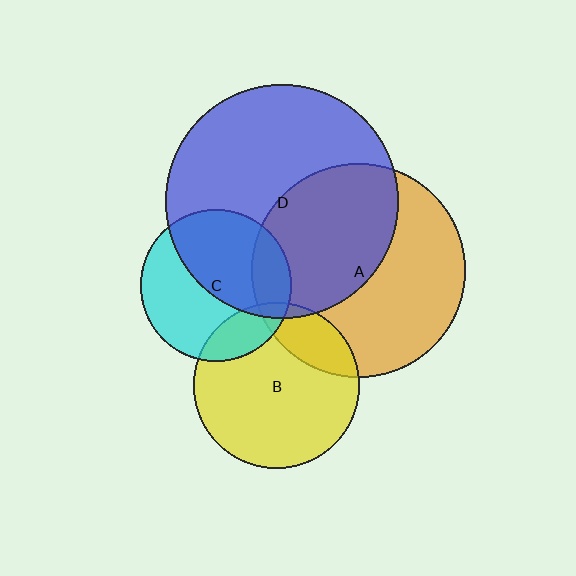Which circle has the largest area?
Circle D (blue).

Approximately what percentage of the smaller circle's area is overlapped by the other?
Approximately 50%.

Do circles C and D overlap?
Yes.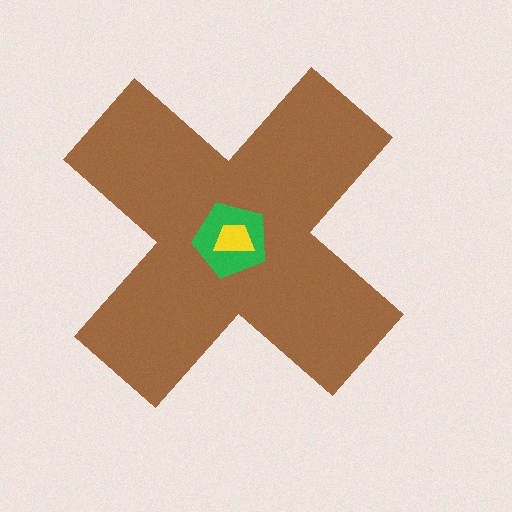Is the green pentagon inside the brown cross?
Yes.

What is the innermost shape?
The yellow trapezoid.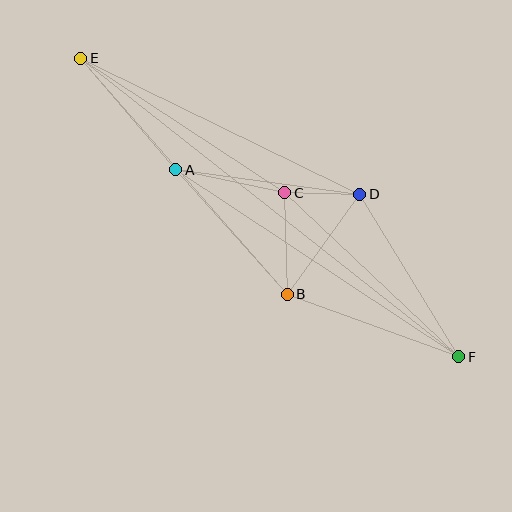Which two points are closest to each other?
Points C and D are closest to each other.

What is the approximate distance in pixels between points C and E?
The distance between C and E is approximately 245 pixels.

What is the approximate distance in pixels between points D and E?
The distance between D and E is approximately 310 pixels.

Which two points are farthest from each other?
Points E and F are farthest from each other.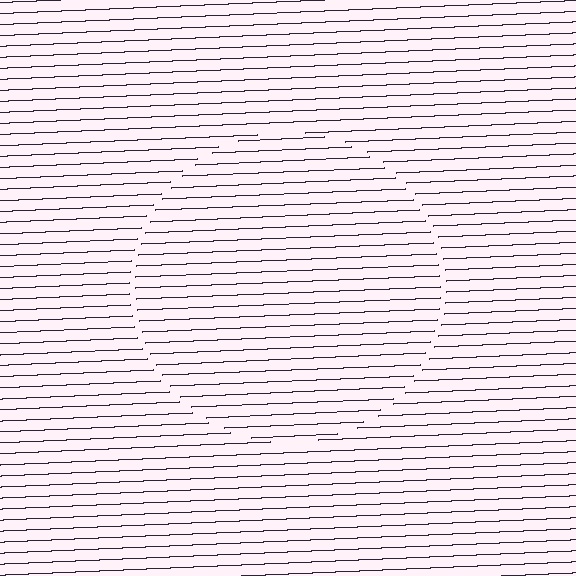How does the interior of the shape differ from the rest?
The interior of the shape contains the same grating, shifted by half a period — the contour is defined by the phase discontinuity where line-ends from the inner and outer gratings abut.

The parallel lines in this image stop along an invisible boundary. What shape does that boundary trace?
An illusory circle. The interior of the shape contains the same grating, shifted by half a period — the contour is defined by the phase discontinuity where line-ends from the inner and outer gratings abut.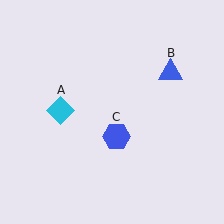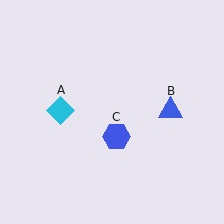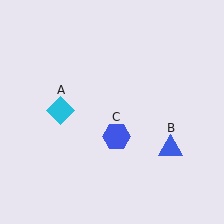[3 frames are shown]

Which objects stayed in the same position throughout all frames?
Cyan diamond (object A) and blue hexagon (object C) remained stationary.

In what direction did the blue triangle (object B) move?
The blue triangle (object B) moved down.